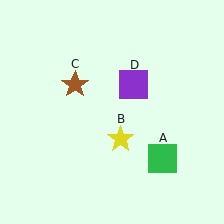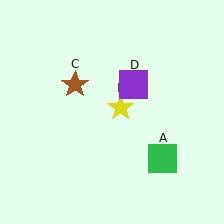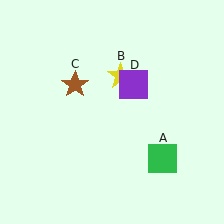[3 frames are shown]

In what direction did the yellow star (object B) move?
The yellow star (object B) moved up.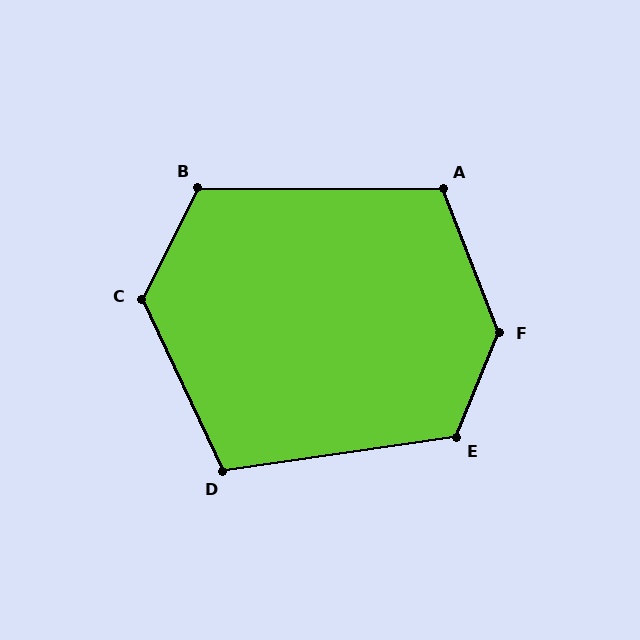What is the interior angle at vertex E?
Approximately 121 degrees (obtuse).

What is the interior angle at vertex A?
Approximately 112 degrees (obtuse).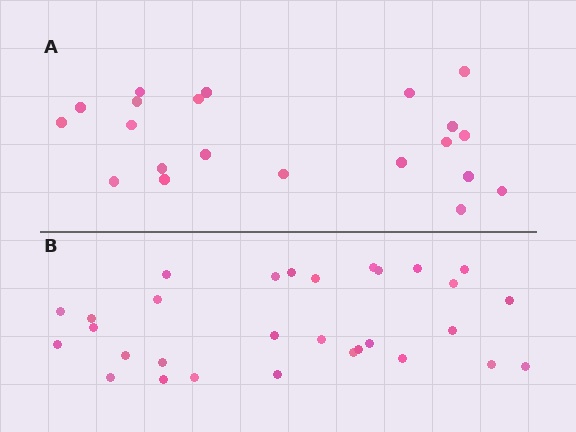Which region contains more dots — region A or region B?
Region B (the bottom region) has more dots.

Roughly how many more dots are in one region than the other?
Region B has roughly 8 or so more dots than region A.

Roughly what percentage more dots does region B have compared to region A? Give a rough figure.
About 45% more.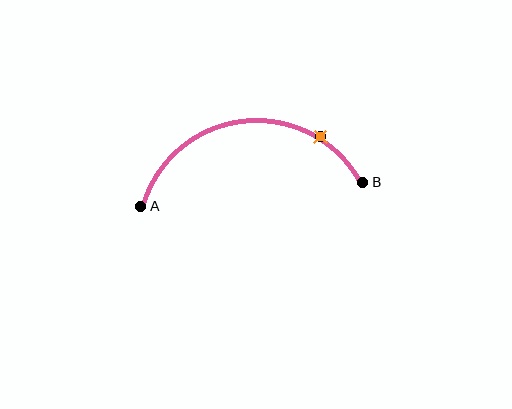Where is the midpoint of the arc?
The arc midpoint is the point on the curve farthest from the straight line joining A and B. It sits above that line.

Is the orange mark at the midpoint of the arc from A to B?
No. The orange mark lies on the arc but is closer to endpoint B. The arc midpoint would be at the point on the curve equidistant along the arc from both A and B.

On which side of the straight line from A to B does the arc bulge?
The arc bulges above the straight line connecting A and B.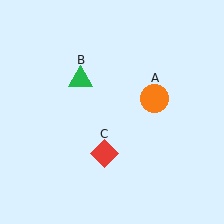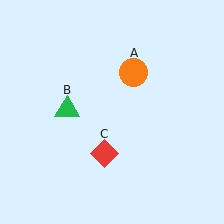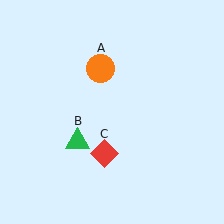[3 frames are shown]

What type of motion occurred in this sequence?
The orange circle (object A), green triangle (object B) rotated counterclockwise around the center of the scene.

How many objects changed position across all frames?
2 objects changed position: orange circle (object A), green triangle (object B).